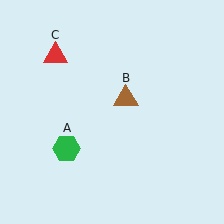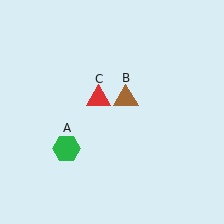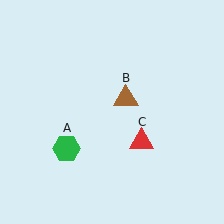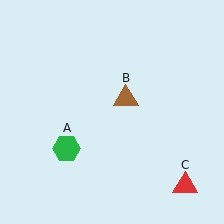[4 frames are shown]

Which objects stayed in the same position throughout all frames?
Green hexagon (object A) and brown triangle (object B) remained stationary.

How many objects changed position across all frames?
1 object changed position: red triangle (object C).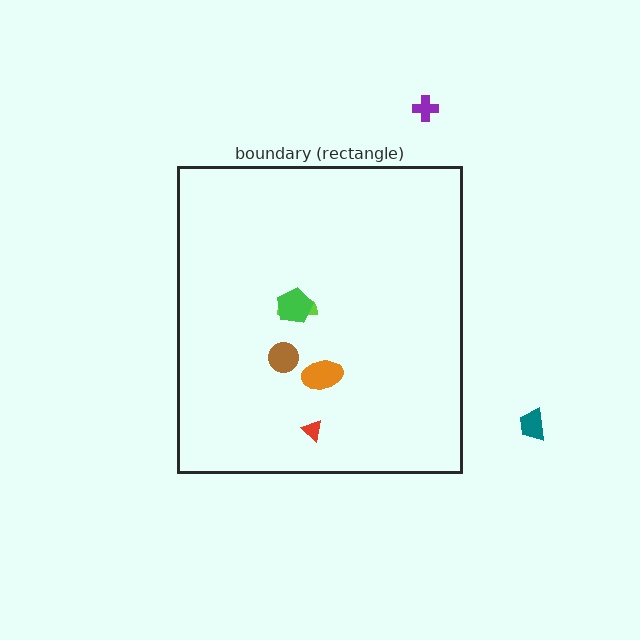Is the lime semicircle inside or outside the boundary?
Inside.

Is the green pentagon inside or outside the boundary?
Inside.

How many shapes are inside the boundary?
5 inside, 2 outside.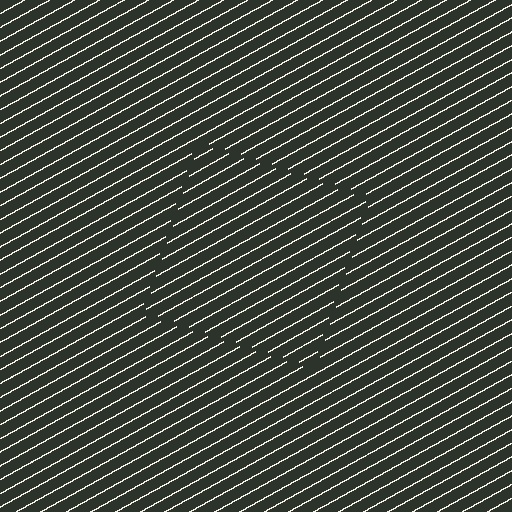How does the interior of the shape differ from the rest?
The interior of the shape contains the same grating, shifted by half a period — the contour is defined by the phase discontinuity where line-ends from the inner and outer gratings abut.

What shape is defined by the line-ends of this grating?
An illusory square. The interior of the shape contains the same grating, shifted by half a period — the contour is defined by the phase discontinuity where line-ends from the inner and outer gratings abut.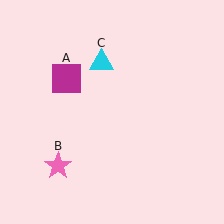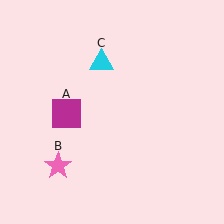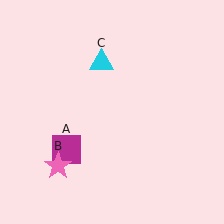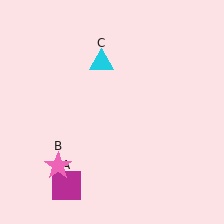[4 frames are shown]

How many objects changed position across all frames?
1 object changed position: magenta square (object A).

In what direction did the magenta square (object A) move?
The magenta square (object A) moved down.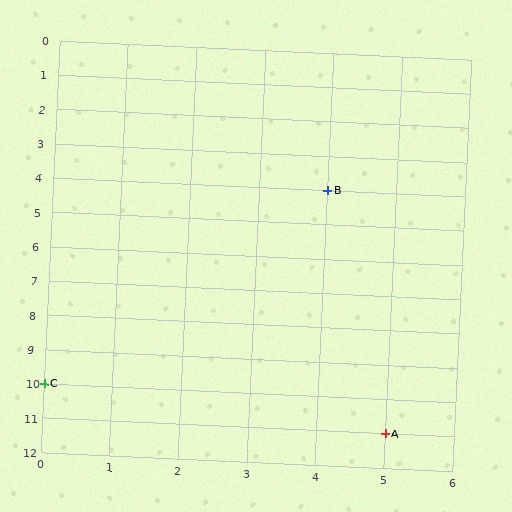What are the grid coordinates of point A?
Point A is at grid coordinates (5, 11).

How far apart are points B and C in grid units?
Points B and C are 4 columns and 6 rows apart (about 7.2 grid units diagonally).